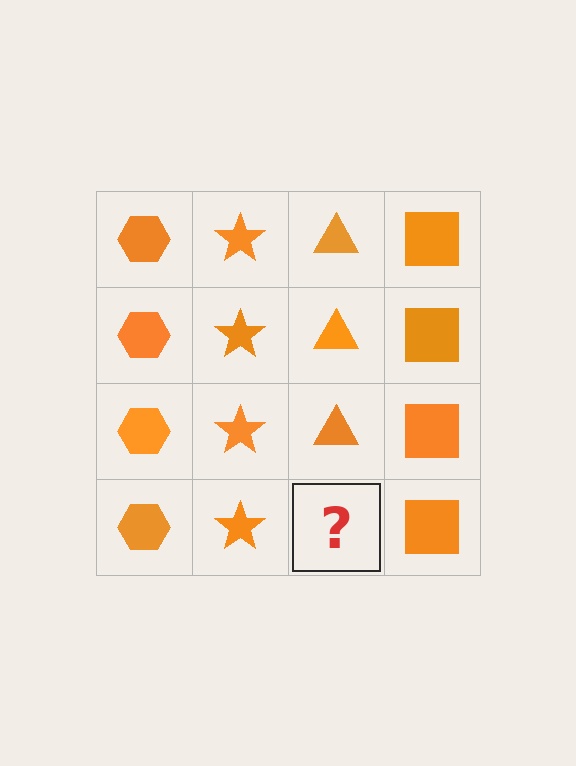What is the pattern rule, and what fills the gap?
The rule is that each column has a consistent shape. The gap should be filled with an orange triangle.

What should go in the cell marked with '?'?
The missing cell should contain an orange triangle.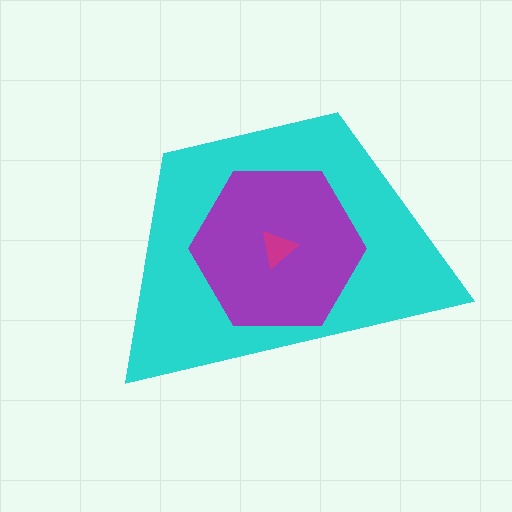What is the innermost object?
The magenta triangle.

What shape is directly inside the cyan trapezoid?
The purple hexagon.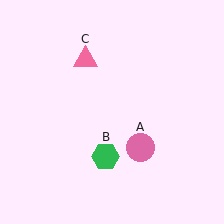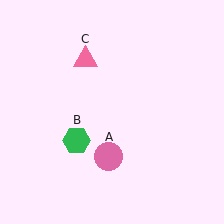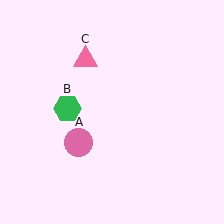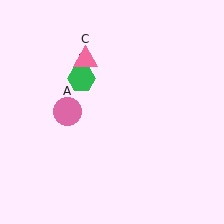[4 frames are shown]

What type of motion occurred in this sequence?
The pink circle (object A), green hexagon (object B) rotated clockwise around the center of the scene.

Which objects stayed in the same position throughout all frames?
Pink triangle (object C) remained stationary.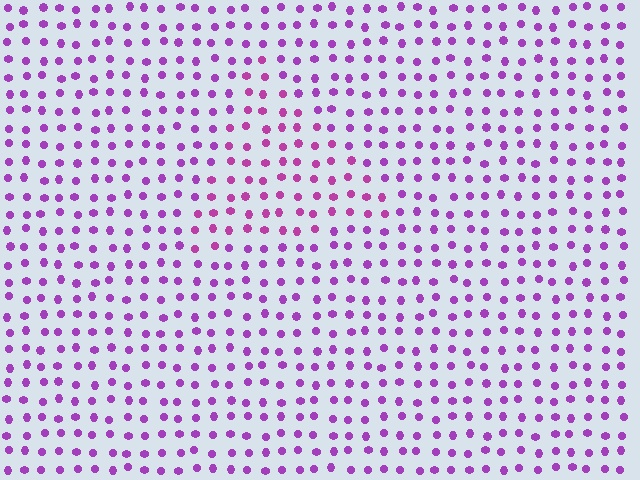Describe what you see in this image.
The image is filled with small purple elements in a uniform arrangement. A triangle-shaped region is visible where the elements are tinted to a slightly different hue, forming a subtle color boundary.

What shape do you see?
I see a triangle.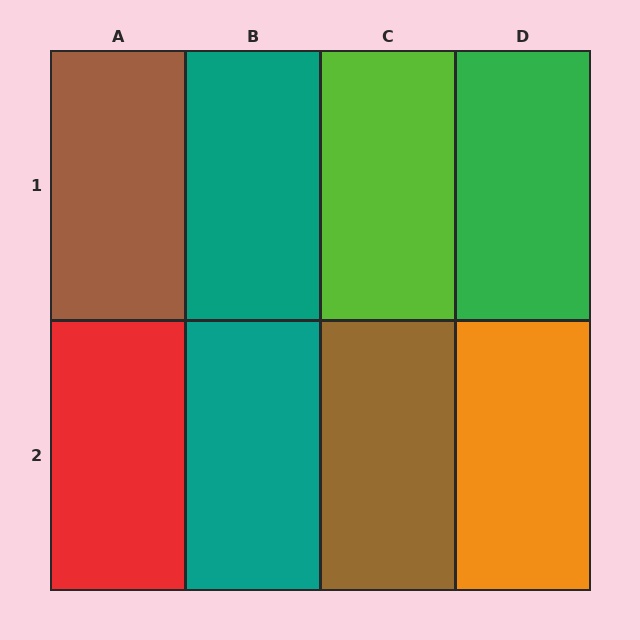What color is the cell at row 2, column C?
Brown.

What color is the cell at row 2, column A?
Red.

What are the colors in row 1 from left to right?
Brown, teal, lime, green.